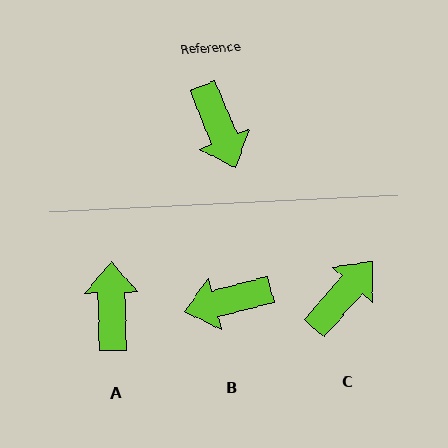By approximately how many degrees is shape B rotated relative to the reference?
Approximately 98 degrees clockwise.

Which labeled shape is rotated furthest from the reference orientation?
A, about 159 degrees away.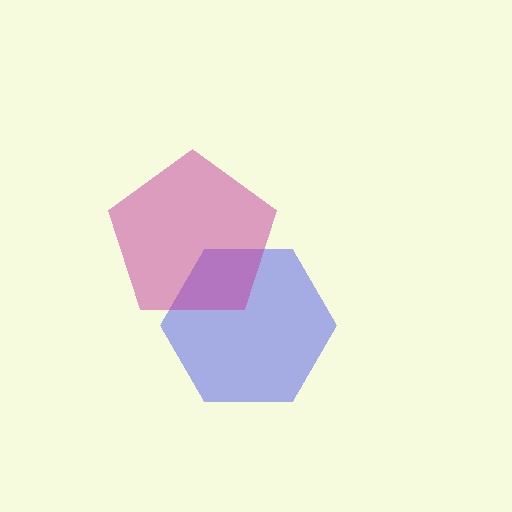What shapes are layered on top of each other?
The layered shapes are: a blue hexagon, a magenta pentagon.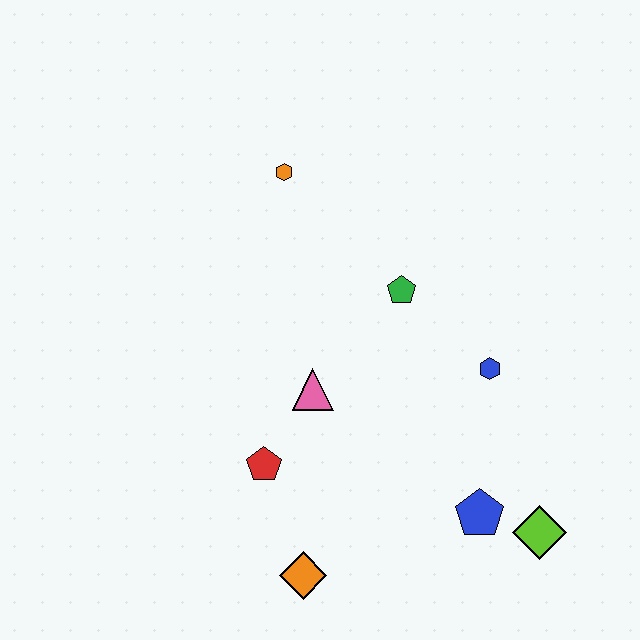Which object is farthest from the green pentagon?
The orange diamond is farthest from the green pentagon.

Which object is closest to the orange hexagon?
The green pentagon is closest to the orange hexagon.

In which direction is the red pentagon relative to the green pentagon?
The red pentagon is below the green pentagon.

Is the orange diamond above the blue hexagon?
No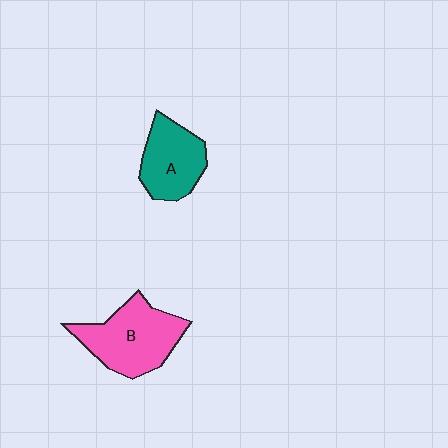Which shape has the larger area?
Shape B (pink).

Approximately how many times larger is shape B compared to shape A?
Approximately 1.3 times.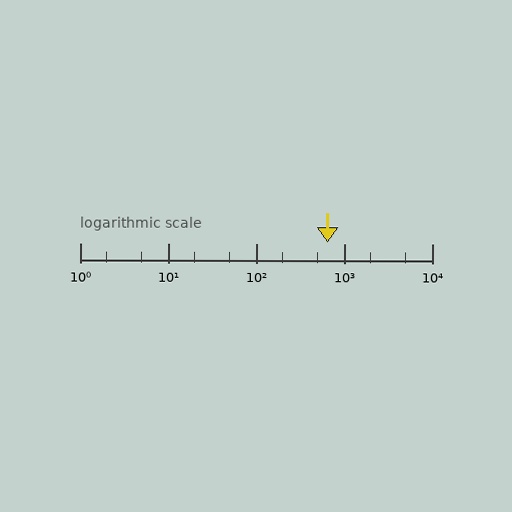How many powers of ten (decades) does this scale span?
The scale spans 4 decades, from 1 to 10000.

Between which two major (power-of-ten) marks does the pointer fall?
The pointer is between 100 and 1000.